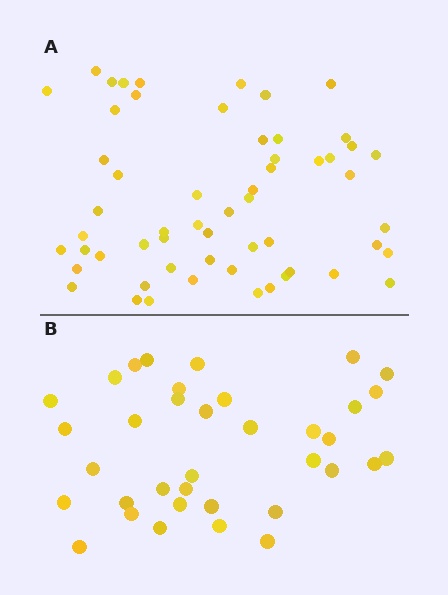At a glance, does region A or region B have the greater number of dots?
Region A (the top region) has more dots.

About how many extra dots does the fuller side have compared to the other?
Region A has approximately 20 more dots than region B.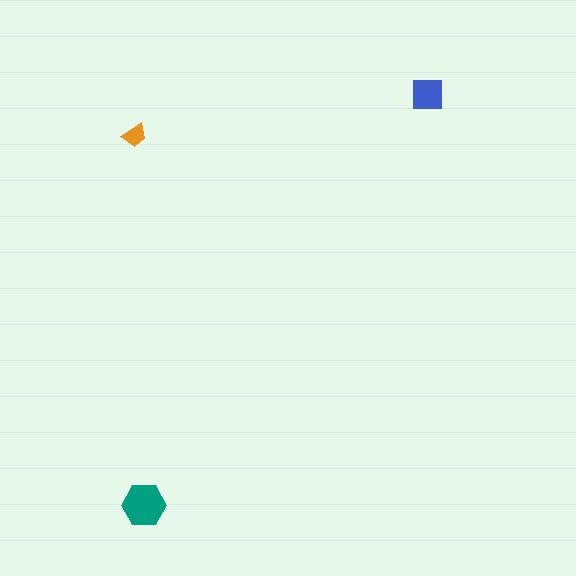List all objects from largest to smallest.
The teal hexagon, the blue square, the orange trapezoid.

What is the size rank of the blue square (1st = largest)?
2nd.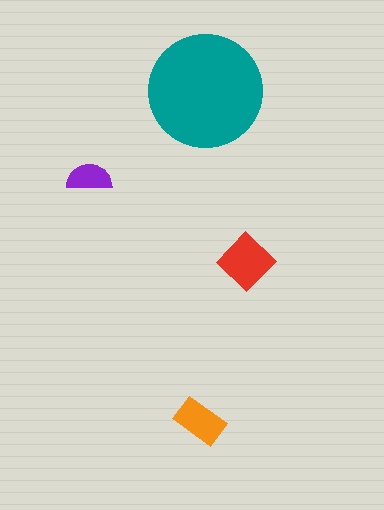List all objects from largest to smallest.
The teal circle, the red diamond, the orange rectangle, the purple semicircle.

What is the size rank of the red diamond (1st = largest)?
2nd.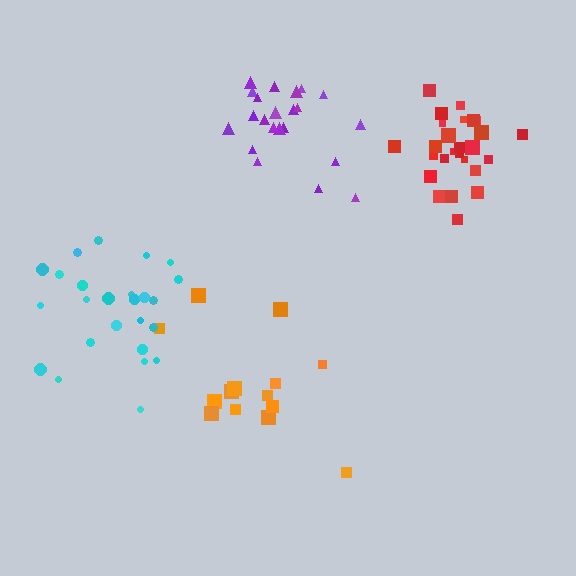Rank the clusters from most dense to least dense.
red, purple, cyan, orange.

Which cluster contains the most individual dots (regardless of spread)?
Red (28).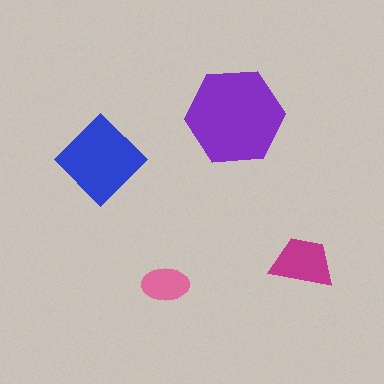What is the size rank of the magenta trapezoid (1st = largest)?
3rd.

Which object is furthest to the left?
The blue diamond is leftmost.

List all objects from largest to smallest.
The purple hexagon, the blue diamond, the magenta trapezoid, the pink ellipse.